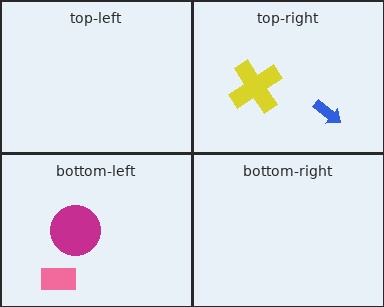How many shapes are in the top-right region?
2.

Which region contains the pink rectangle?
The bottom-left region.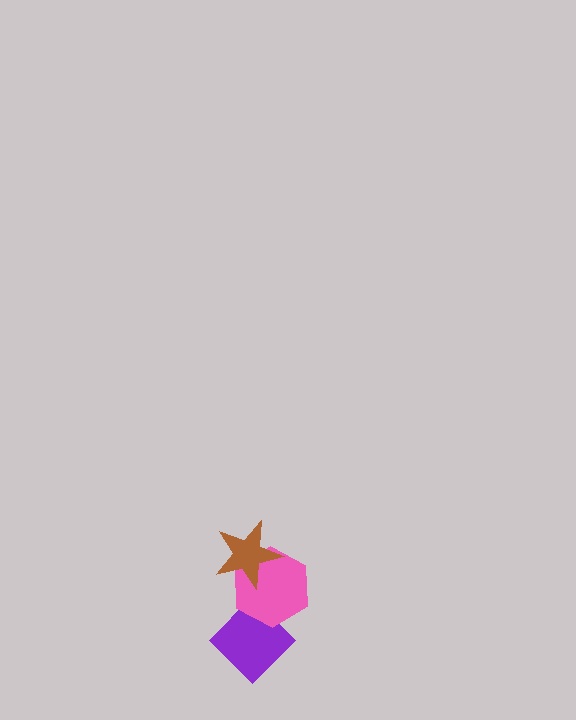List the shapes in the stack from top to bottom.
From top to bottom: the brown star, the pink hexagon, the purple diamond.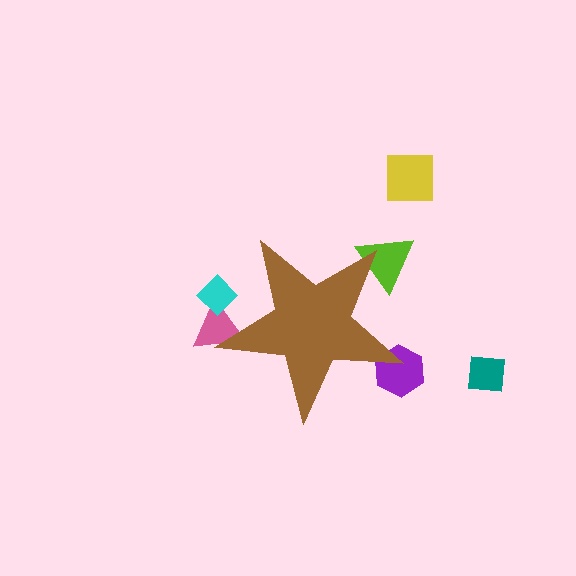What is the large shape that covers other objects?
A brown star.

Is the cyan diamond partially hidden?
Yes, the cyan diamond is partially hidden behind the brown star.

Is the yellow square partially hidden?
No, the yellow square is fully visible.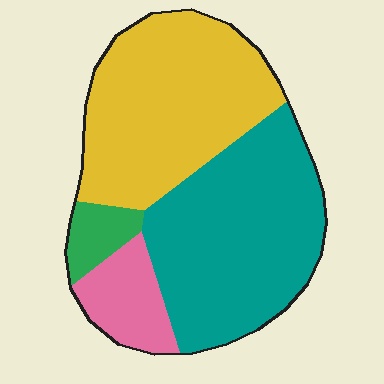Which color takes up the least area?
Green, at roughly 5%.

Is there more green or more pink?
Pink.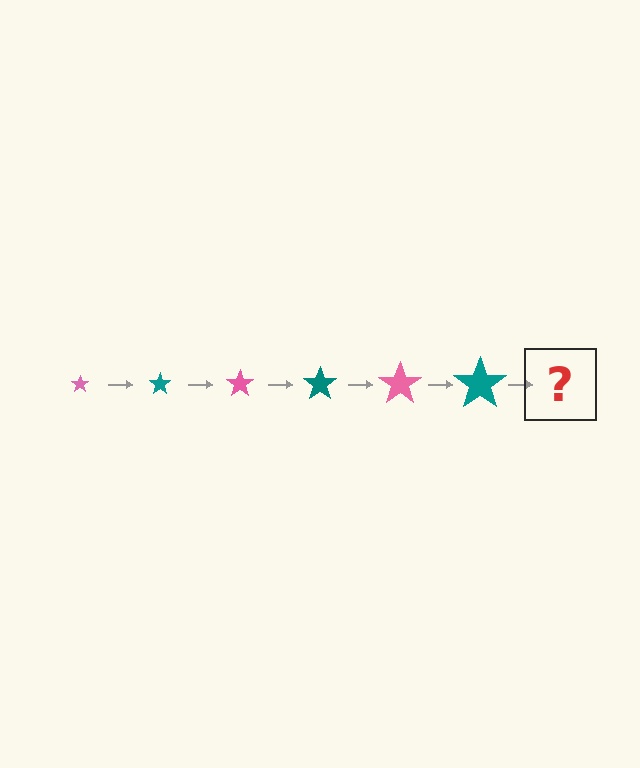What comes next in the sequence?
The next element should be a pink star, larger than the previous one.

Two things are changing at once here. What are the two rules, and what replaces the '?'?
The two rules are that the star grows larger each step and the color cycles through pink and teal. The '?' should be a pink star, larger than the previous one.